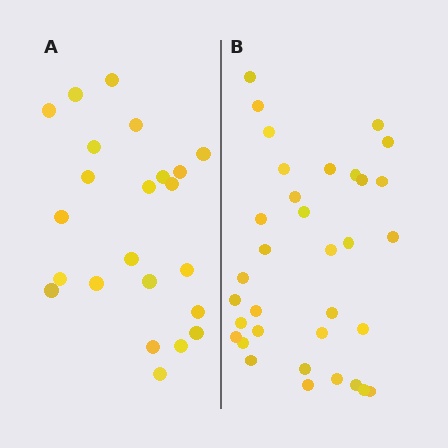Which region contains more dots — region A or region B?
Region B (the right region) has more dots.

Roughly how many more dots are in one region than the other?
Region B has roughly 12 or so more dots than region A.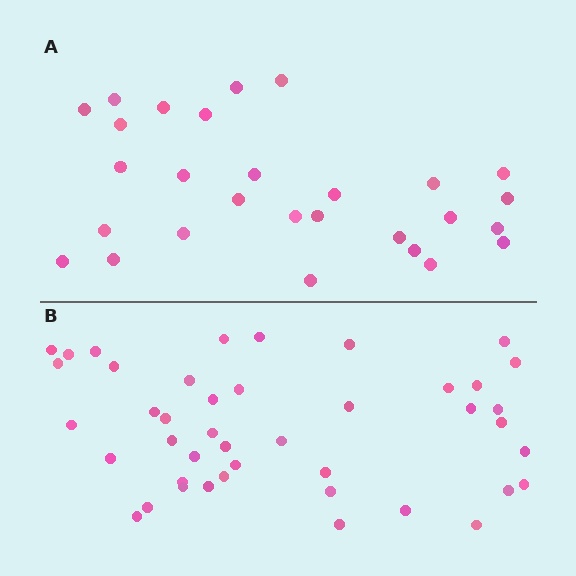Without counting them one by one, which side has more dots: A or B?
Region B (the bottom region) has more dots.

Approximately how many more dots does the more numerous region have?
Region B has approximately 15 more dots than region A.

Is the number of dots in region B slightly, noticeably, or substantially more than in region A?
Region B has substantially more. The ratio is roughly 1.5 to 1.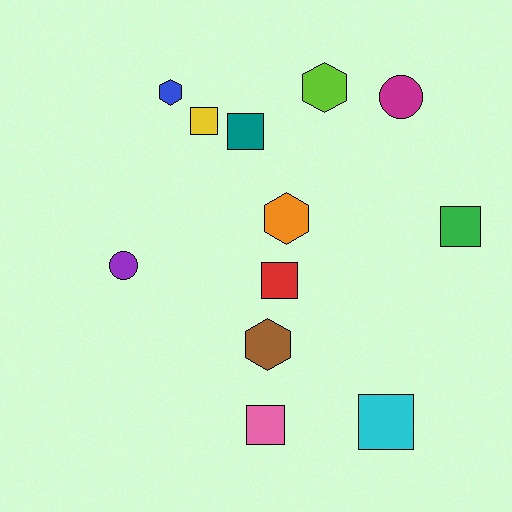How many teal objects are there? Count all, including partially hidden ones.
There is 1 teal object.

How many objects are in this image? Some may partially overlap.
There are 12 objects.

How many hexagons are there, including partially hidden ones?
There are 4 hexagons.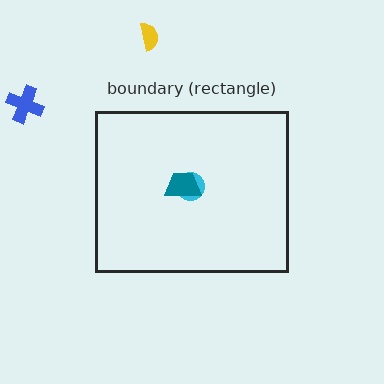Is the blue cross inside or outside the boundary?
Outside.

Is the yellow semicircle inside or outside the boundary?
Outside.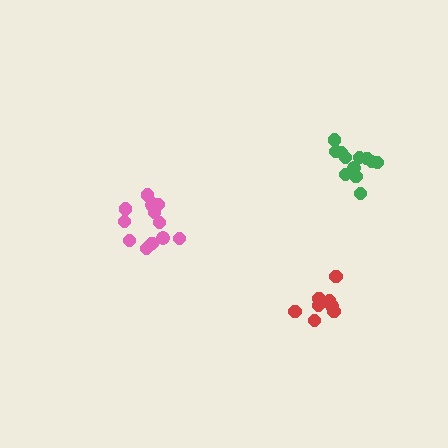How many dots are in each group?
Group 1: 13 dots, Group 2: 8 dots, Group 3: 13 dots (34 total).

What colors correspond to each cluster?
The clusters are colored: green, red, pink.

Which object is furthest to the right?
The green cluster is rightmost.